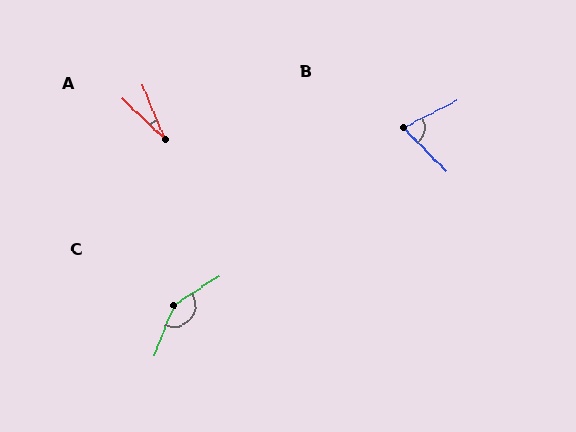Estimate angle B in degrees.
Approximately 72 degrees.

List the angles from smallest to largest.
A (23°), B (72°), C (145°).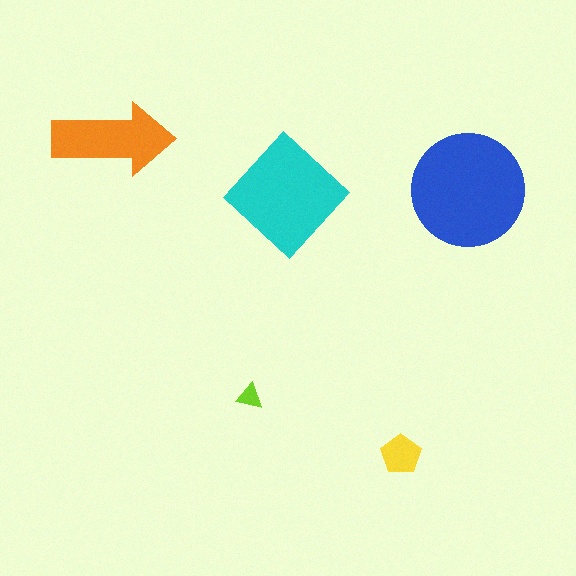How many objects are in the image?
There are 5 objects in the image.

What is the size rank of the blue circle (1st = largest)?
1st.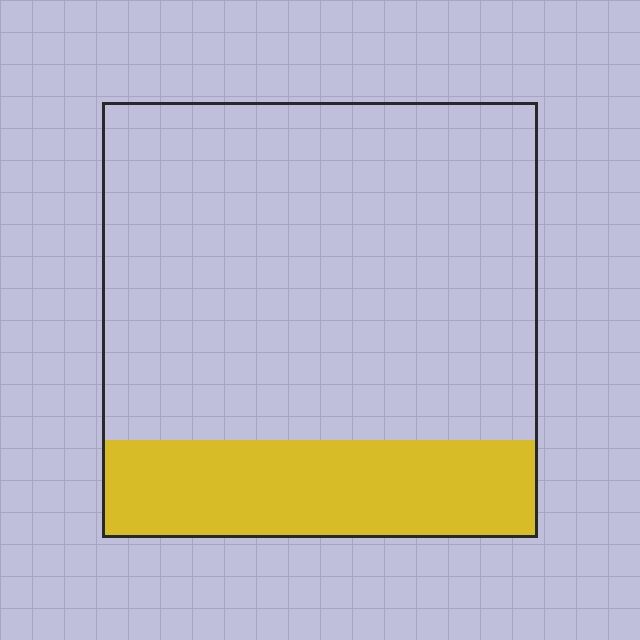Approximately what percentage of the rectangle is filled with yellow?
Approximately 20%.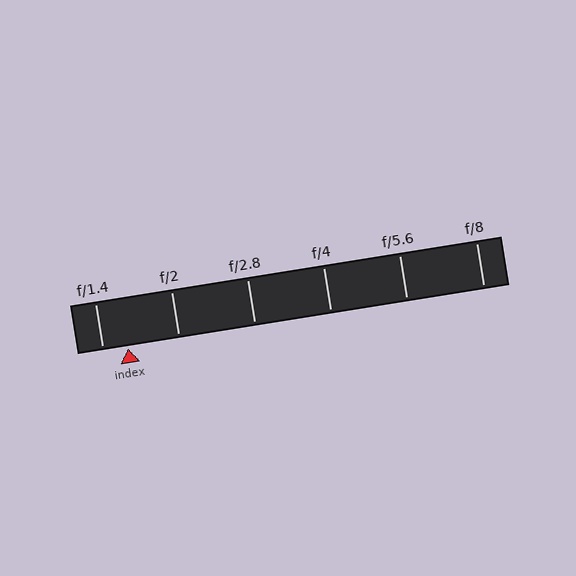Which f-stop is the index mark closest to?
The index mark is closest to f/1.4.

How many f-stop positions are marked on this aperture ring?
There are 6 f-stop positions marked.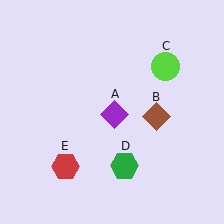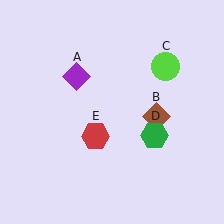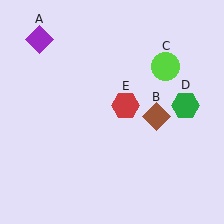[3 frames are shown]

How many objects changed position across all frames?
3 objects changed position: purple diamond (object A), green hexagon (object D), red hexagon (object E).